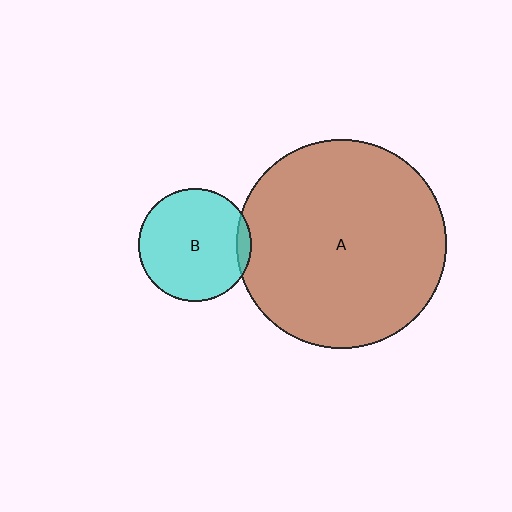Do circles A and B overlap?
Yes.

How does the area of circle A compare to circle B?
Approximately 3.5 times.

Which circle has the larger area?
Circle A (brown).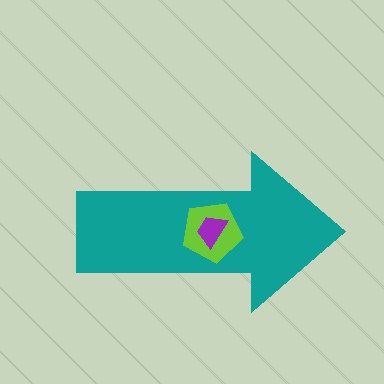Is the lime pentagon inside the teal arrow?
Yes.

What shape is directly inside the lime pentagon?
The purple trapezoid.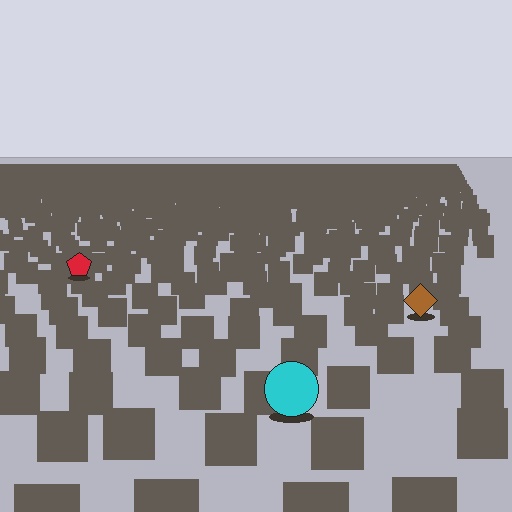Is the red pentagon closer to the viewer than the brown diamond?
No. The brown diamond is closer — you can tell from the texture gradient: the ground texture is coarser near it.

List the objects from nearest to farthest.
From nearest to farthest: the cyan circle, the brown diamond, the red pentagon.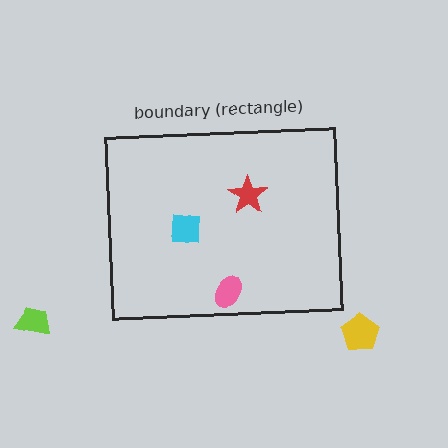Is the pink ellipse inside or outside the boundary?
Inside.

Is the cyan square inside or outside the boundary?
Inside.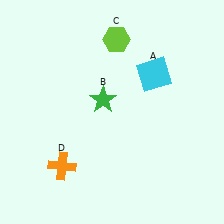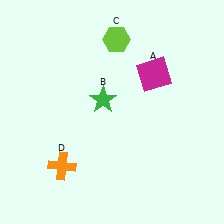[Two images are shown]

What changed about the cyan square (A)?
In Image 1, A is cyan. In Image 2, it changed to magenta.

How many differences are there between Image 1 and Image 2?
There is 1 difference between the two images.